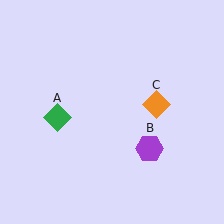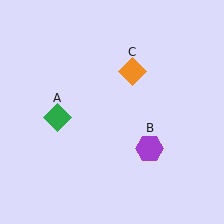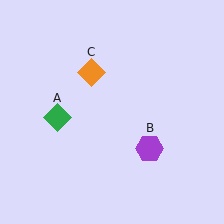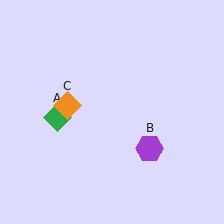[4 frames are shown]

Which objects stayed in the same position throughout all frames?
Green diamond (object A) and purple hexagon (object B) remained stationary.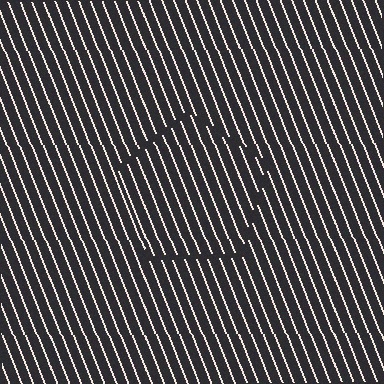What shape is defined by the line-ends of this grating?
An illusory pentagon. The interior of the shape contains the same grating, shifted by half a period — the contour is defined by the phase discontinuity where line-ends from the inner and outer gratings abut.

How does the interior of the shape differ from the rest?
The interior of the shape contains the same grating, shifted by half a period — the contour is defined by the phase discontinuity where line-ends from the inner and outer gratings abut.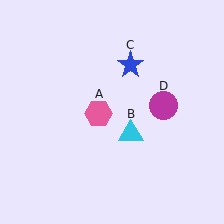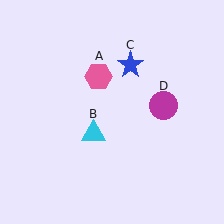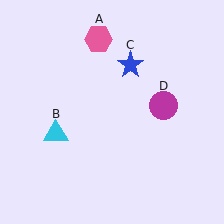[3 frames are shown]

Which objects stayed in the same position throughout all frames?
Blue star (object C) and magenta circle (object D) remained stationary.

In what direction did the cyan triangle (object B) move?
The cyan triangle (object B) moved left.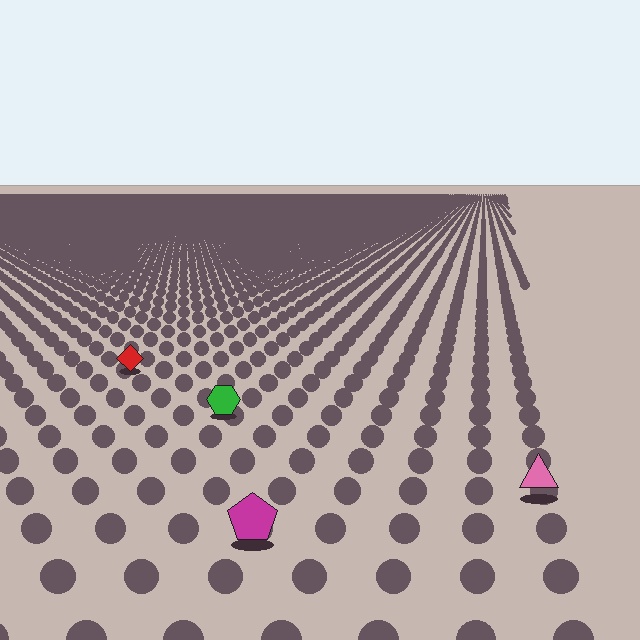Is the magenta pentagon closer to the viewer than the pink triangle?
Yes. The magenta pentagon is closer — you can tell from the texture gradient: the ground texture is coarser near it.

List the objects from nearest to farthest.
From nearest to farthest: the magenta pentagon, the pink triangle, the green hexagon, the red diamond.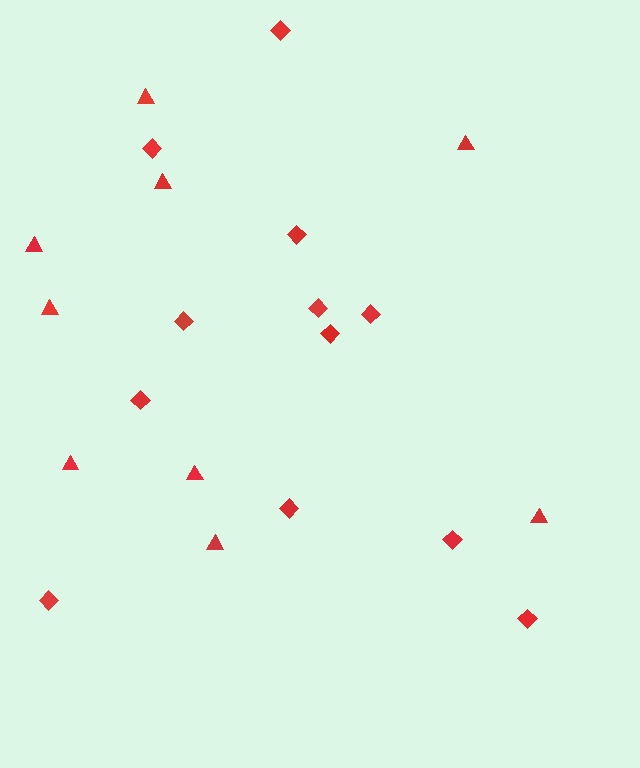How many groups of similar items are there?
There are 2 groups: one group of diamonds (12) and one group of triangles (9).